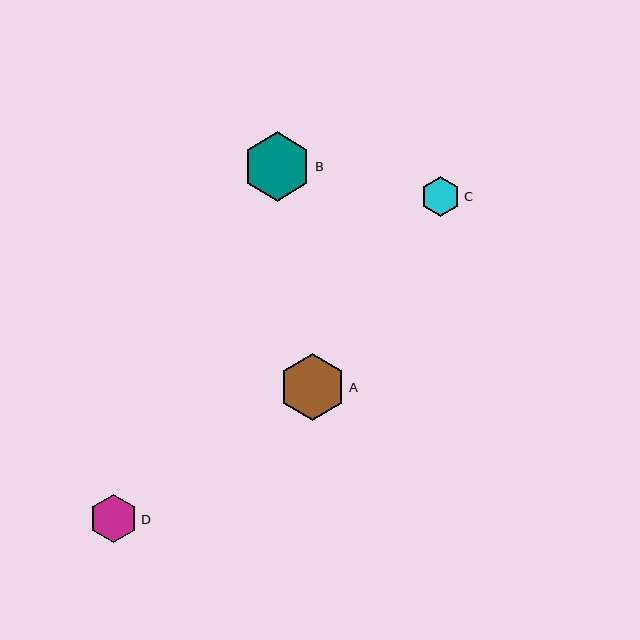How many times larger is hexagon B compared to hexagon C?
Hexagon B is approximately 1.7 times the size of hexagon C.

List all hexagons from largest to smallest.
From largest to smallest: B, A, D, C.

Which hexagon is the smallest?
Hexagon C is the smallest with a size of approximately 40 pixels.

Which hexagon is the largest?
Hexagon B is the largest with a size of approximately 69 pixels.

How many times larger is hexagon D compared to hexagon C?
Hexagon D is approximately 1.2 times the size of hexagon C.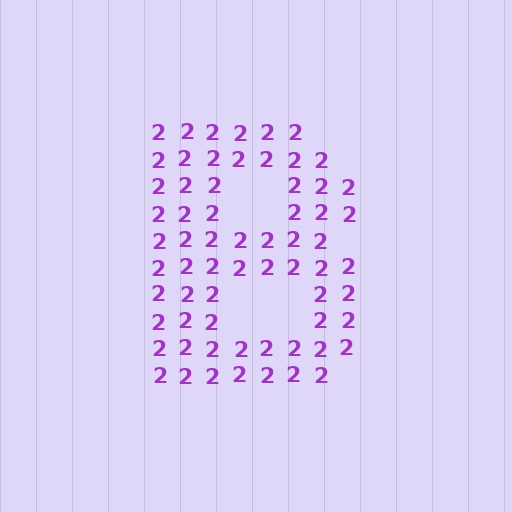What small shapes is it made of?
It is made of small digit 2's.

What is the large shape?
The large shape is the letter B.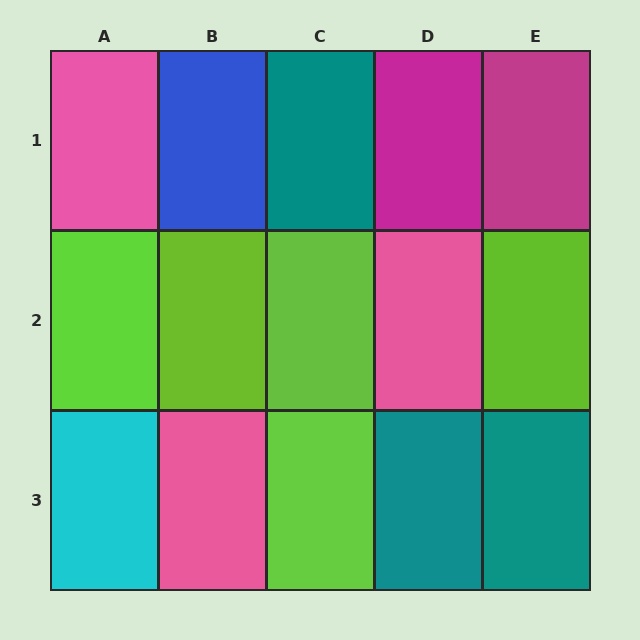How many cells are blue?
1 cell is blue.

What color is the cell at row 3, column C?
Lime.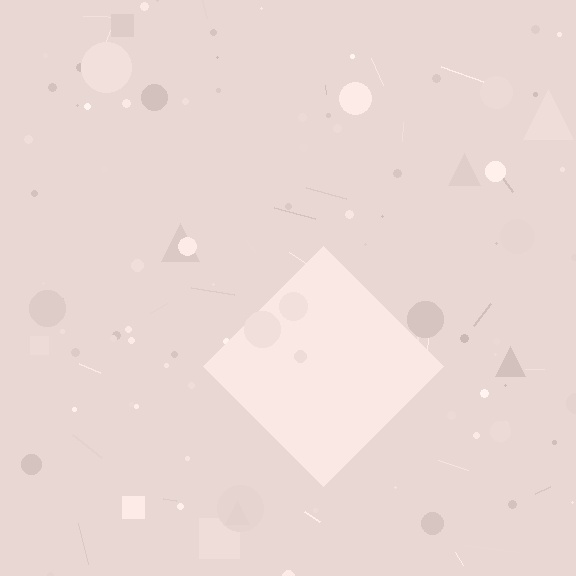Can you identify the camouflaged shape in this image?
The camouflaged shape is a diamond.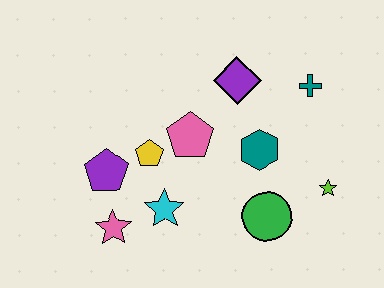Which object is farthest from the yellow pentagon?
The lime star is farthest from the yellow pentagon.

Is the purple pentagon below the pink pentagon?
Yes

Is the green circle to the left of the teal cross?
Yes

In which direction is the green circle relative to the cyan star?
The green circle is to the right of the cyan star.